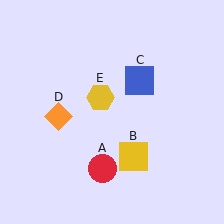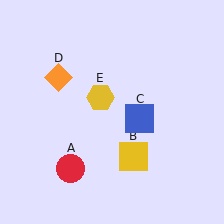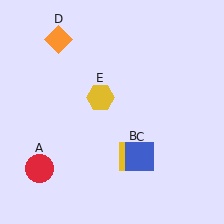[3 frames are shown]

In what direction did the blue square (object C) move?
The blue square (object C) moved down.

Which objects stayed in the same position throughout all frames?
Yellow square (object B) and yellow hexagon (object E) remained stationary.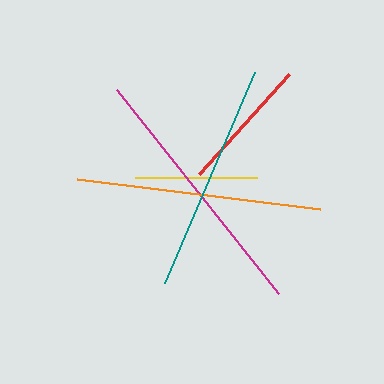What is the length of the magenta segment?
The magenta segment is approximately 260 pixels long.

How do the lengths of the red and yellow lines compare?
The red and yellow lines are approximately the same length.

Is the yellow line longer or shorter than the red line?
The red line is longer than the yellow line.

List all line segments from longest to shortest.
From longest to shortest: magenta, orange, teal, red, yellow.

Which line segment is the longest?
The magenta line is the longest at approximately 260 pixels.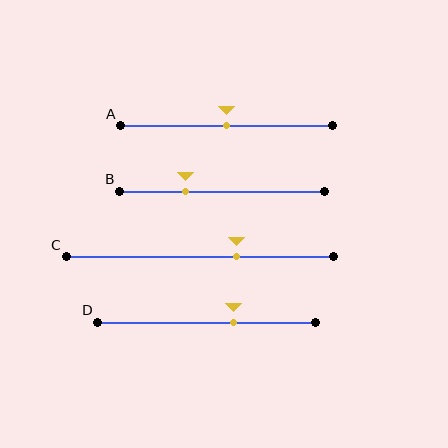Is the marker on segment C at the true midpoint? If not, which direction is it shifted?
No, the marker on segment C is shifted to the right by about 14% of the segment length.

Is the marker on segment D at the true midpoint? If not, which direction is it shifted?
No, the marker on segment D is shifted to the right by about 12% of the segment length.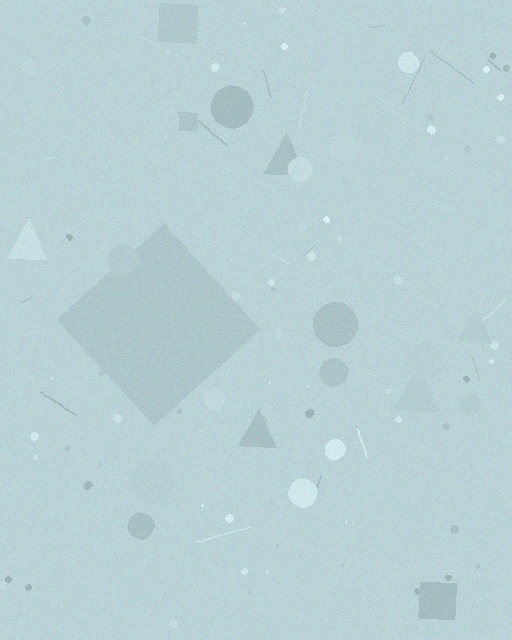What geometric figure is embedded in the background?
A diamond is embedded in the background.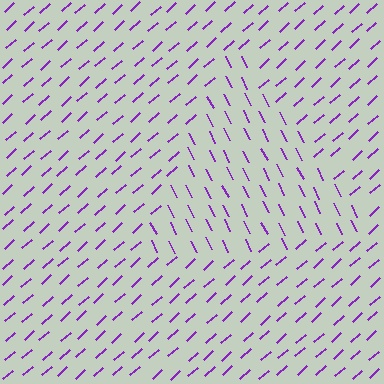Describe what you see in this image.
The image is filled with small purple line segments. A triangle region in the image has lines oriented differently from the surrounding lines, creating a visible texture boundary.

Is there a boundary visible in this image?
Yes, there is a texture boundary formed by a change in line orientation.